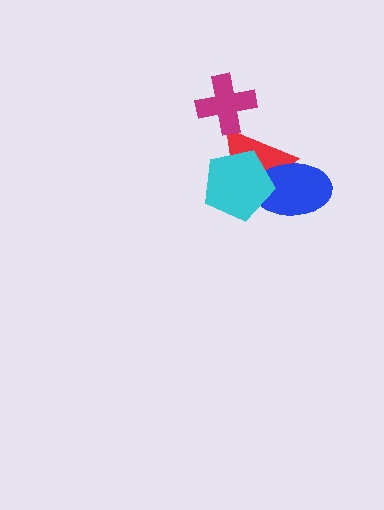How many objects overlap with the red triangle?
3 objects overlap with the red triangle.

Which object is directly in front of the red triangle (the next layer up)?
The magenta cross is directly in front of the red triangle.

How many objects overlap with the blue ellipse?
2 objects overlap with the blue ellipse.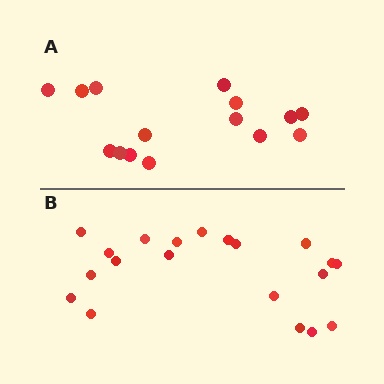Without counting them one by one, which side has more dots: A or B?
Region B (the bottom region) has more dots.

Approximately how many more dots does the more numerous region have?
Region B has about 5 more dots than region A.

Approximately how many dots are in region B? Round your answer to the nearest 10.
About 20 dots.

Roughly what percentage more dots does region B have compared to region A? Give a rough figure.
About 35% more.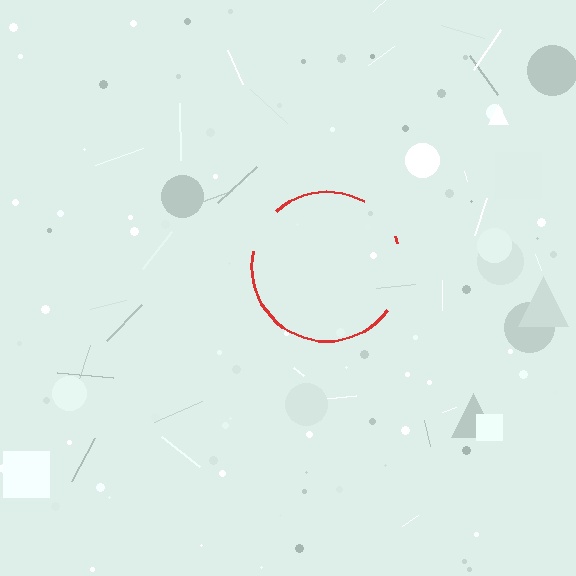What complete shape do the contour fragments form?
The contour fragments form a circle.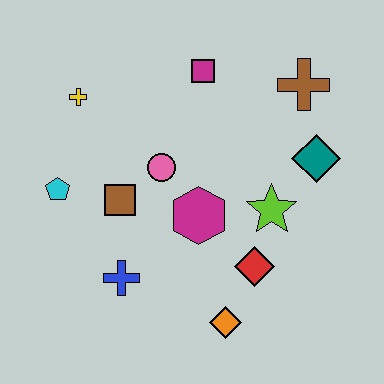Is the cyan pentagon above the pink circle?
No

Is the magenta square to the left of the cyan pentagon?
No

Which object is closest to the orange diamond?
The red diamond is closest to the orange diamond.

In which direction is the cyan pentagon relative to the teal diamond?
The cyan pentagon is to the left of the teal diamond.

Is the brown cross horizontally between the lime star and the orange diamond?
No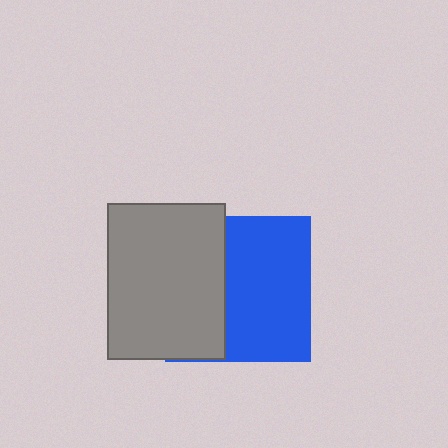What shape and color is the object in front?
The object in front is a gray rectangle.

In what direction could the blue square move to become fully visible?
The blue square could move right. That would shift it out from behind the gray rectangle entirely.